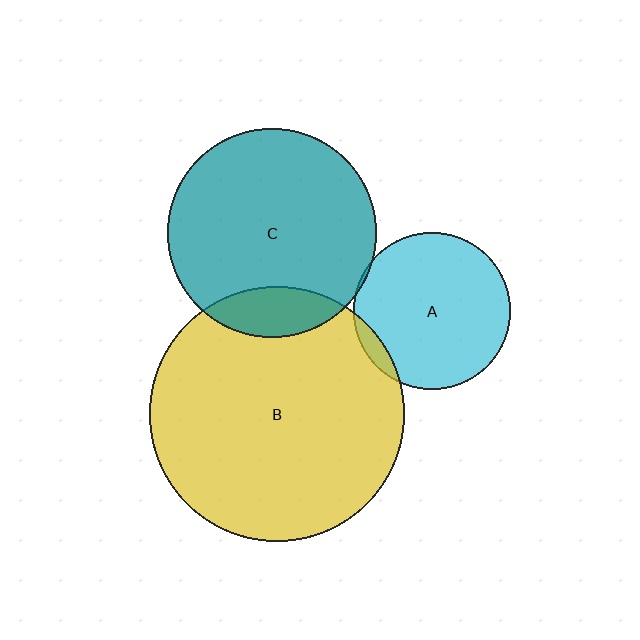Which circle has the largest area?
Circle B (yellow).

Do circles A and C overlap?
Yes.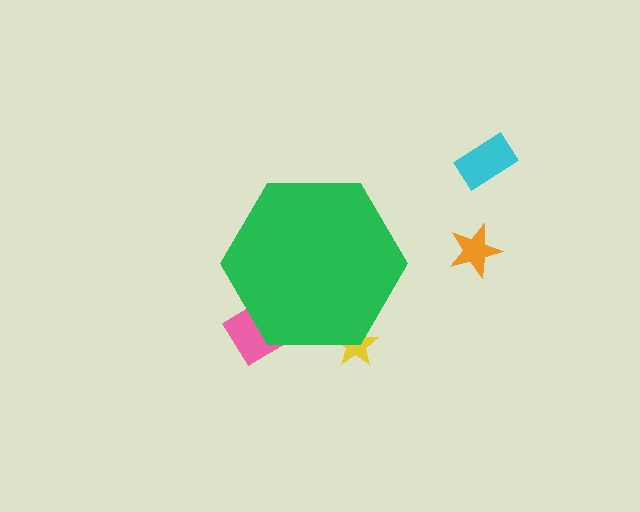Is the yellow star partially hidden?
Yes, the yellow star is partially hidden behind the green hexagon.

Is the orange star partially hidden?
No, the orange star is fully visible.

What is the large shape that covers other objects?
A green hexagon.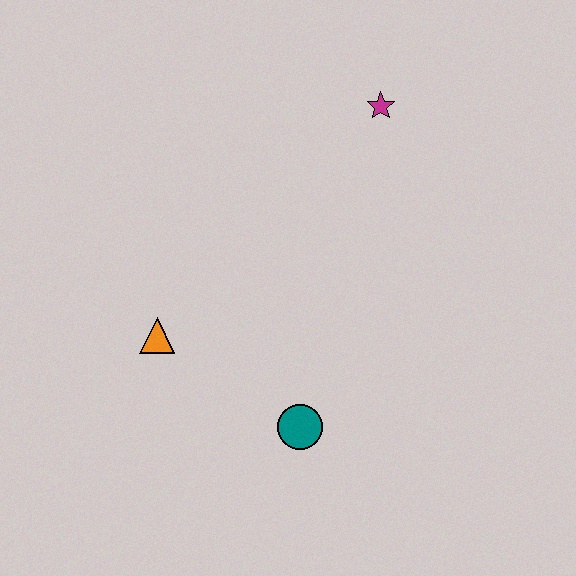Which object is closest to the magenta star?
The orange triangle is closest to the magenta star.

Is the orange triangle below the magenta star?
Yes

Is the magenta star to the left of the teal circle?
No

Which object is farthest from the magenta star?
The teal circle is farthest from the magenta star.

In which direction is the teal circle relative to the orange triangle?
The teal circle is to the right of the orange triangle.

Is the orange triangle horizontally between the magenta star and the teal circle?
No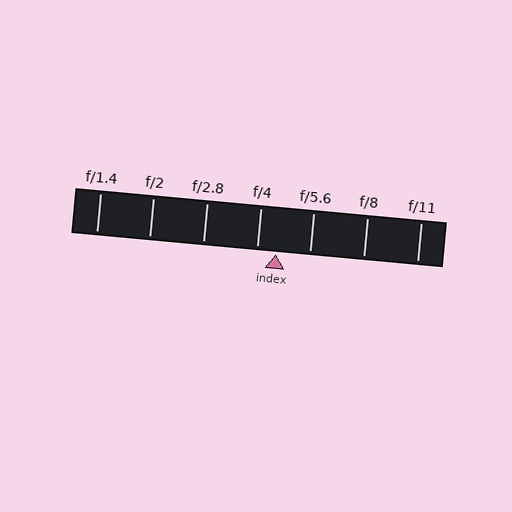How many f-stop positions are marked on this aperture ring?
There are 7 f-stop positions marked.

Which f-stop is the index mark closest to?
The index mark is closest to f/4.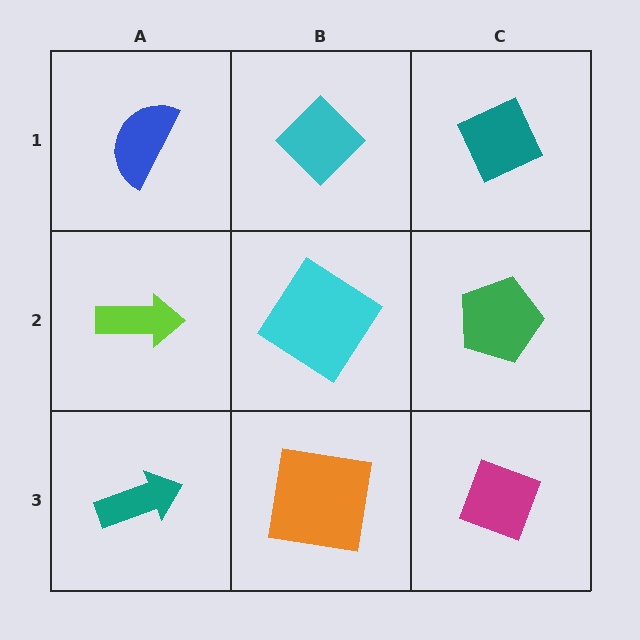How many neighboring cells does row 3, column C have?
2.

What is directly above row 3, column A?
A lime arrow.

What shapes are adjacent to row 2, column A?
A blue semicircle (row 1, column A), a teal arrow (row 3, column A), a cyan diamond (row 2, column B).